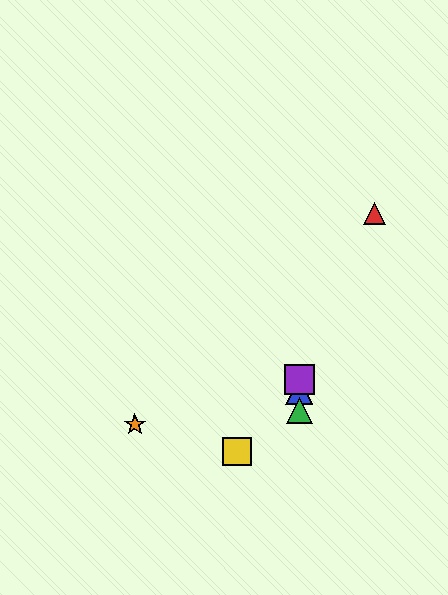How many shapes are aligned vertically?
3 shapes (the blue triangle, the green triangle, the purple square) are aligned vertically.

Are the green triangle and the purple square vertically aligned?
Yes, both are at x≈299.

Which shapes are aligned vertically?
The blue triangle, the green triangle, the purple square are aligned vertically.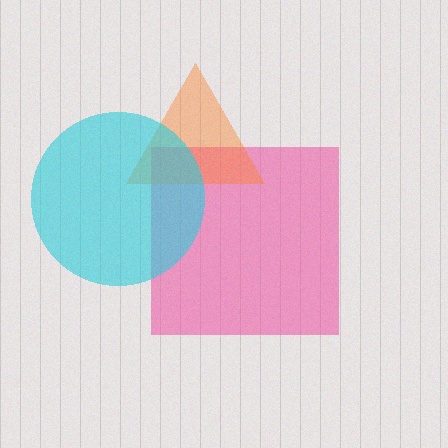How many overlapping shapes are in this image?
There are 3 overlapping shapes in the image.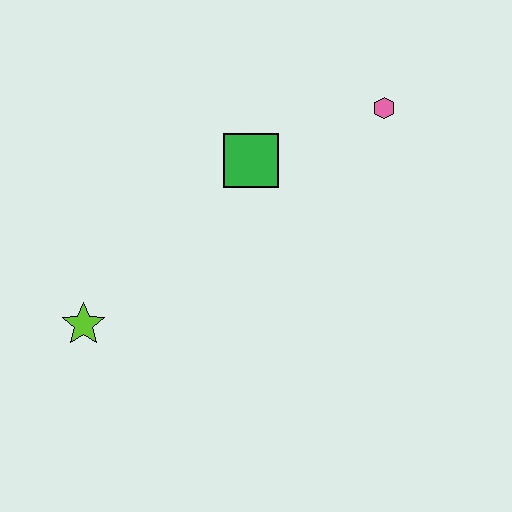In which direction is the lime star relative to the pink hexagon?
The lime star is to the left of the pink hexagon.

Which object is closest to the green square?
The pink hexagon is closest to the green square.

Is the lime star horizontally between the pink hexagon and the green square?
No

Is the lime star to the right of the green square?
No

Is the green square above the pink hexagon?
No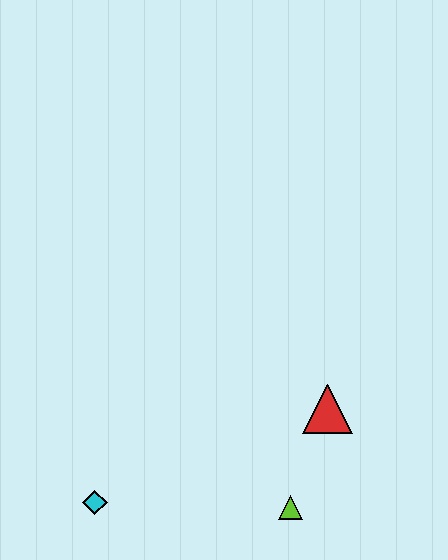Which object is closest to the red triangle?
The lime triangle is closest to the red triangle.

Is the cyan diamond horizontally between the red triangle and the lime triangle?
No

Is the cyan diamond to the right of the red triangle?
No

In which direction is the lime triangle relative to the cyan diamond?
The lime triangle is to the right of the cyan diamond.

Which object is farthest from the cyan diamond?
The red triangle is farthest from the cyan diamond.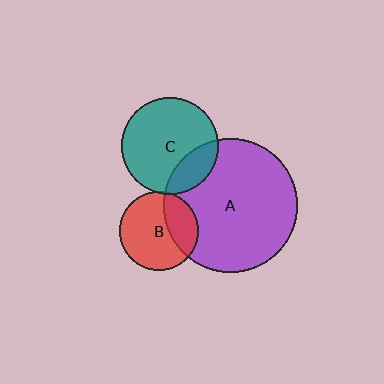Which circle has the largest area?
Circle A (purple).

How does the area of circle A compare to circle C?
Approximately 1.9 times.